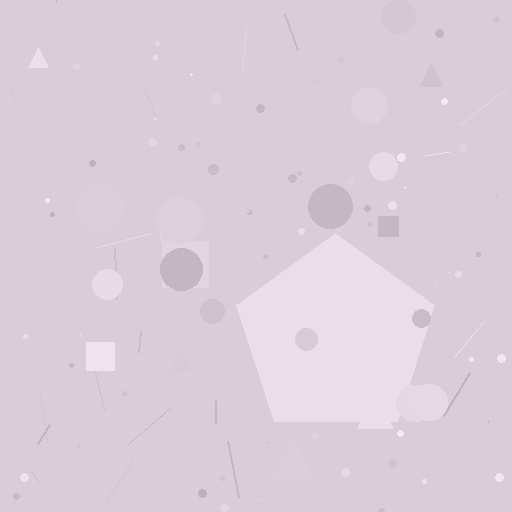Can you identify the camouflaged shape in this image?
The camouflaged shape is a pentagon.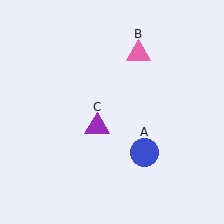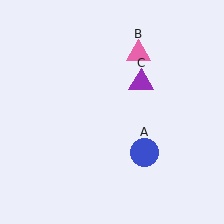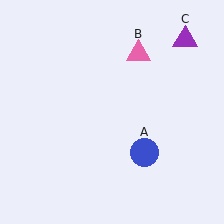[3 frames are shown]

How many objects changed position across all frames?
1 object changed position: purple triangle (object C).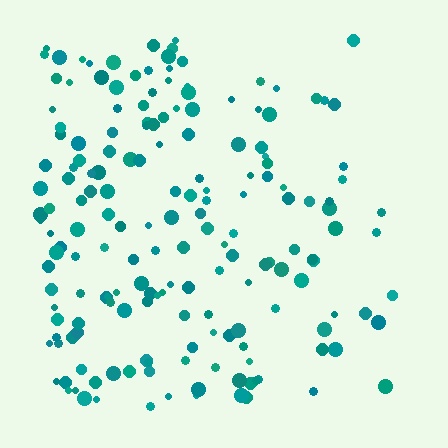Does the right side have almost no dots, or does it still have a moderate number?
Still a moderate number, just noticeably fewer than the left.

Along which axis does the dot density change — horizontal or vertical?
Horizontal.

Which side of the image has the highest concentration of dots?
The left.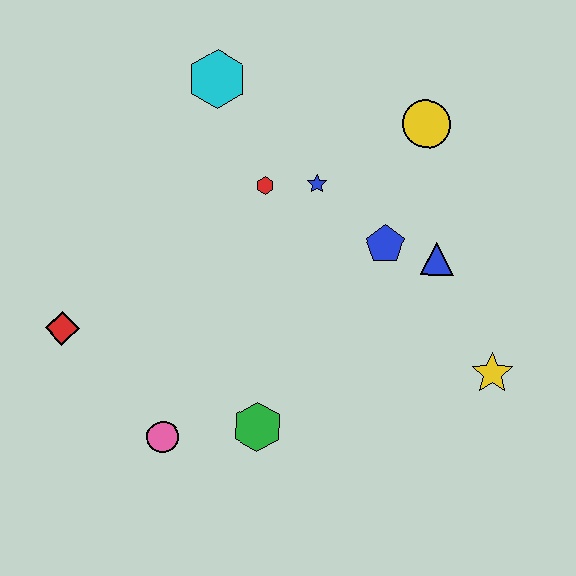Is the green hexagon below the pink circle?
No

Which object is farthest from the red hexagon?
The yellow star is farthest from the red hexagon.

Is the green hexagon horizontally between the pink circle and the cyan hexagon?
No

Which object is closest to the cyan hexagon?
The red hexagon is closest to the cyan hexagon.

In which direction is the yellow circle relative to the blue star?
The yellow circle is to the right of the blue star.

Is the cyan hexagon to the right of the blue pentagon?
No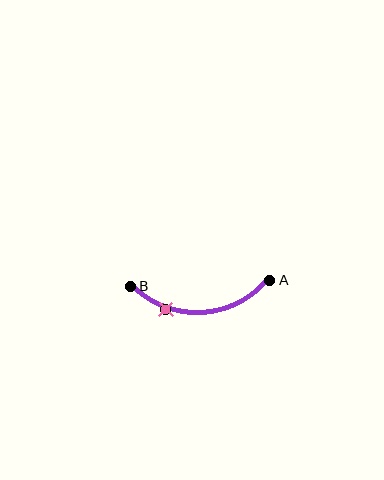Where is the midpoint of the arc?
The arc midpoint is the point on the curve farthest from the straight line joining A and B. It sits below that line.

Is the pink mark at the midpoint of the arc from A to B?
No. The pink mark lies on the arc but is closer to endpoint B. The arc midpoint would be at the point on the curve equidistant along the arc from both A and B.